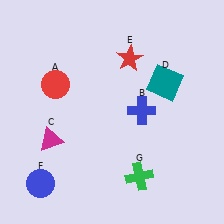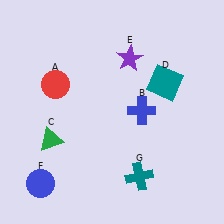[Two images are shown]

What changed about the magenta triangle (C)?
In Image 1, C is magenta. In Image 2, it changed to green.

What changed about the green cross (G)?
In Image 1, G is green. In Image 2, it changed to teal.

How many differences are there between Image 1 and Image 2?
There are 3 differences between the two images.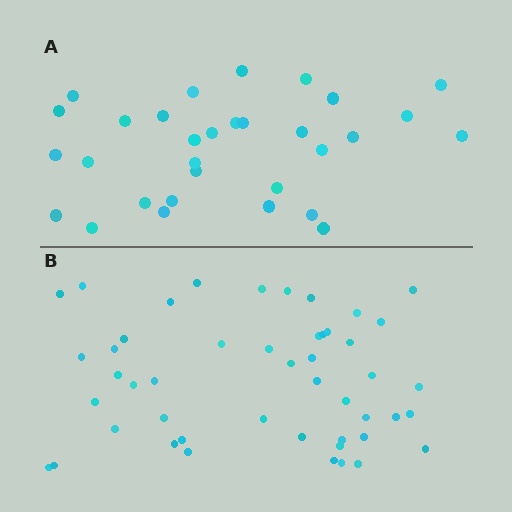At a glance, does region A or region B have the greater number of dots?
Region B (the bottom region) has more dots.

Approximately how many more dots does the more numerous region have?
Region B has approximately 15 more dots than region A.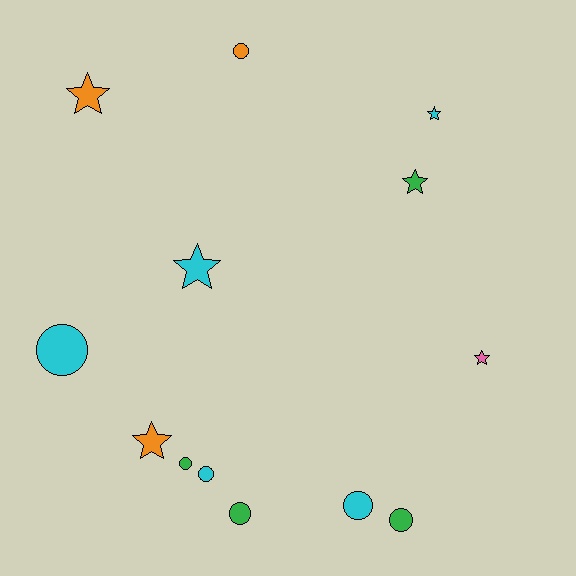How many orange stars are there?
There are 2 orange stars.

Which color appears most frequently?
Cyan, with 5 objects.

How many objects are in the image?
There are 13 objects.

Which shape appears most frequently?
Circle, with 7 objects.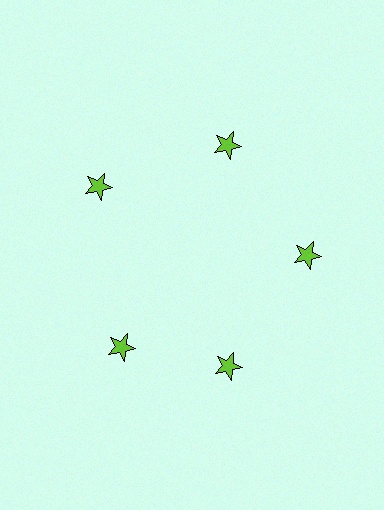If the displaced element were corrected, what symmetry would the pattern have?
It would have 5-fold rotational symmetry — the pattern would map onto itself every 72 degrees.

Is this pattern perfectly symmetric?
No. The 5 lime stars are arranged in a ring, but one element near the 8 o'clock position is rotated out of alignment along the ring, breaking the 5-fold rotational symmetry.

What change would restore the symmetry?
The symmetry would be restored by rotating it back into even spacing with its neighbors so that all 5 stars sit at equal angles and equal distance from the center.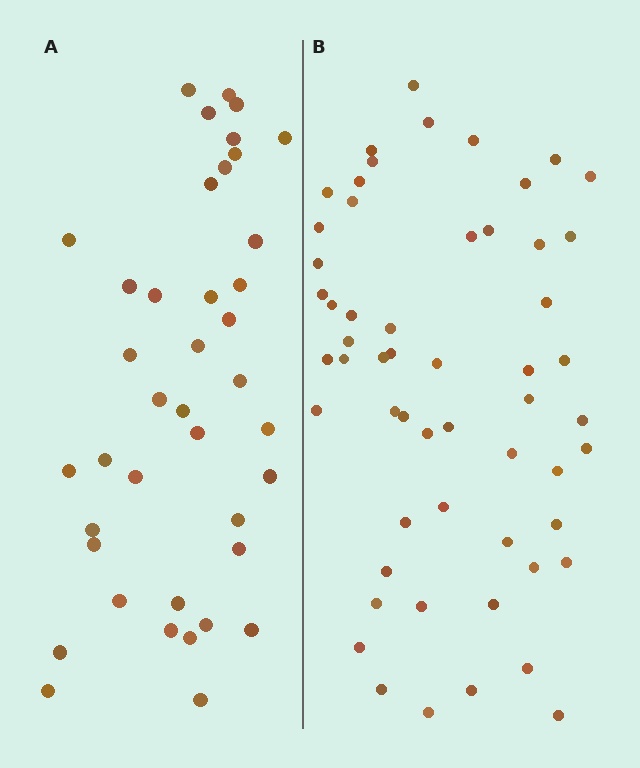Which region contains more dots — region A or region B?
Region B (the right region) has more dots.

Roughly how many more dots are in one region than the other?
Region B has approximately 15 more dots than region A.